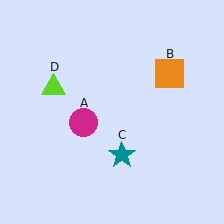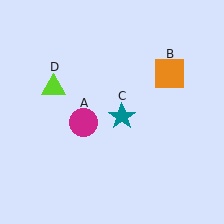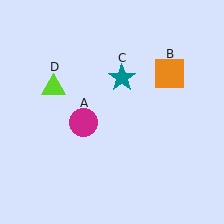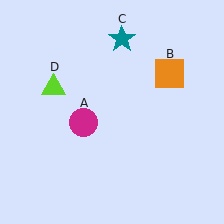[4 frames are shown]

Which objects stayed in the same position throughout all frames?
Magenta circle (object A) and orange square (object B) and lime triangle (object D) remained stationary.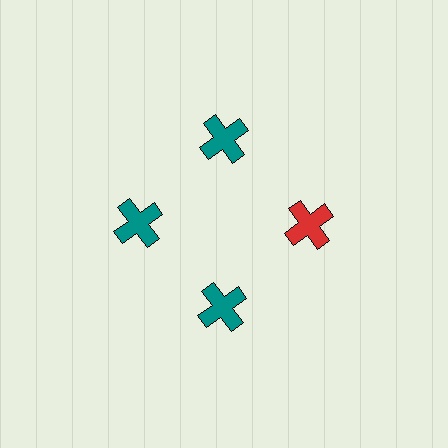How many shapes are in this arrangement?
There are 4 shapes arranged in a ring pattern.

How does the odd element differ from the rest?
It has a different color: red instead of teal.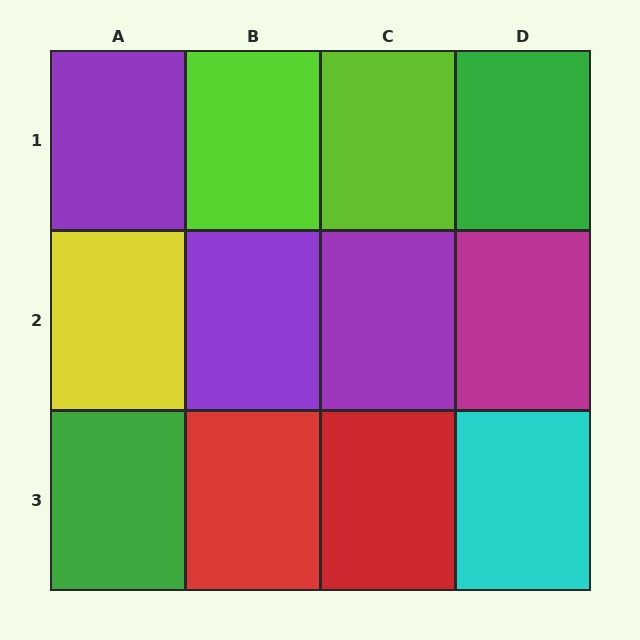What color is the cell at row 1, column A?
Purple.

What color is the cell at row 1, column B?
Lime.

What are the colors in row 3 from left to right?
Green, red, red, cyan.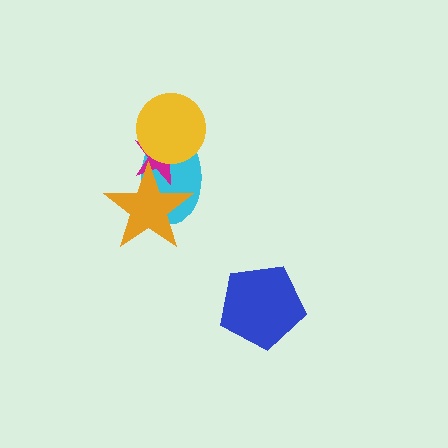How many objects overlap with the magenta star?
3 objects overlap with the magenta star.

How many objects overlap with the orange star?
2 objects overlap with the orange star.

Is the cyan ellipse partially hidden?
Yes, it is partially covered by another shape.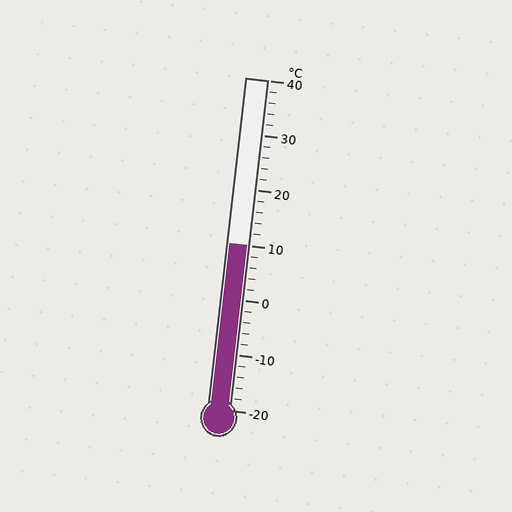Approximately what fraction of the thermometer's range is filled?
The thermometer is filled to approximately 50% of its range.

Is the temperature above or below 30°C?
The temperature is below 30°C.